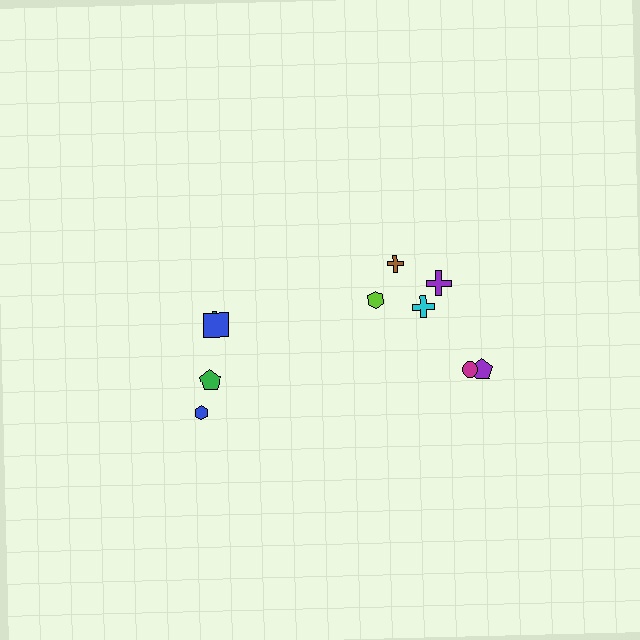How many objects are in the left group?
There are 4 objects.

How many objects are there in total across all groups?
There are 10 objects.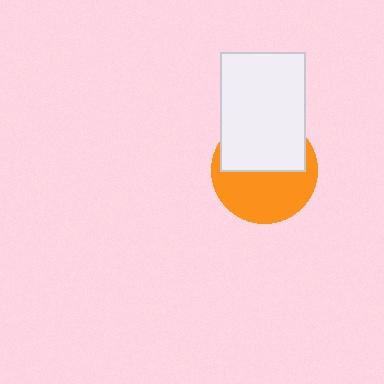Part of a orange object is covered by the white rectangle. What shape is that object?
It is a circle.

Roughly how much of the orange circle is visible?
About half of it is visible (roughly 54%).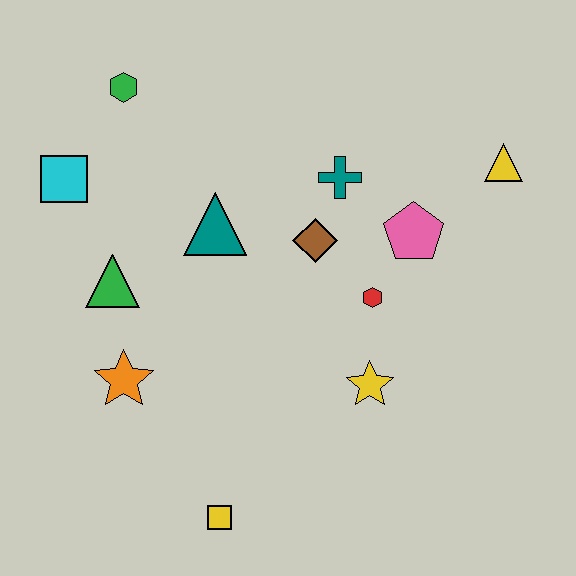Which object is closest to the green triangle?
The orange star is closest to the green triangle.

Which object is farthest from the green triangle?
The yellow triangle is farthest from the green triangle.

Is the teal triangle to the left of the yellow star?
Yes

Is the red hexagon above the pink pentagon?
No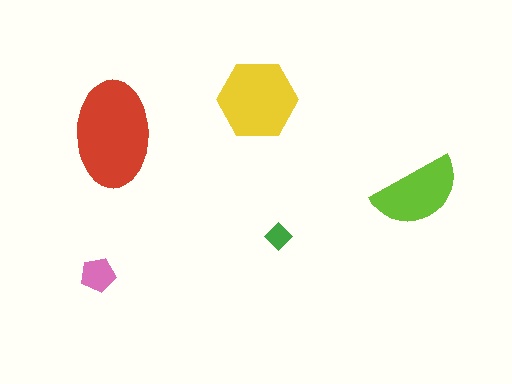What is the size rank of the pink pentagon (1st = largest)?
4th.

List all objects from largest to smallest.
The red ellipse, the yellow hexagon, the lime semicircle, the pink pentagon, the green diamond.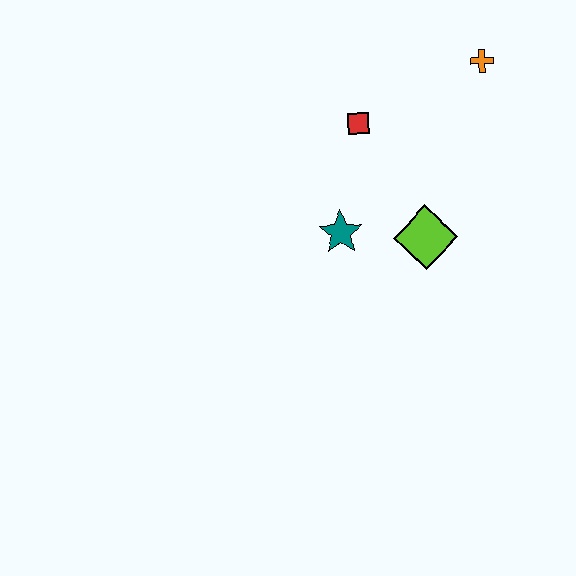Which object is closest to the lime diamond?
The teal star is closest to the lime diamond.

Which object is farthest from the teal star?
The orange cross is farthest from the teal star.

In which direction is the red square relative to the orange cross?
The red square is to the left of the orange cross.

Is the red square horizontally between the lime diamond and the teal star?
Yes